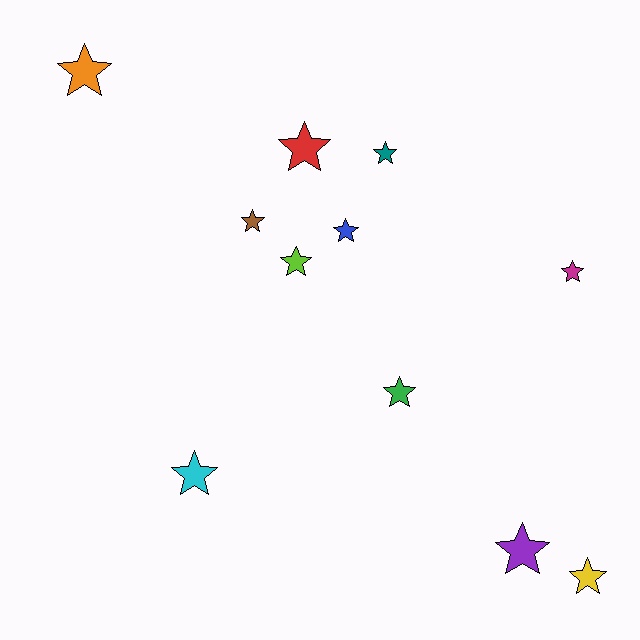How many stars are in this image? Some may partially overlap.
There are 11 stars.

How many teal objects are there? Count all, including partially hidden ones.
There is 1 teal object.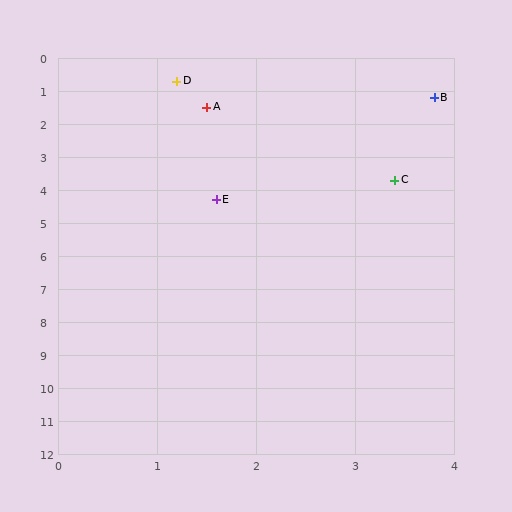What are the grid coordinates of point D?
Point D is at approximately (1.2, 0.7).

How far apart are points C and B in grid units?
Points C and B are about 2.5 grid units apart.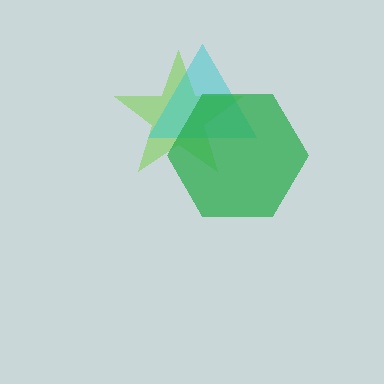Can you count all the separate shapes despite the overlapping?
Yes, there are 3 separate shapes.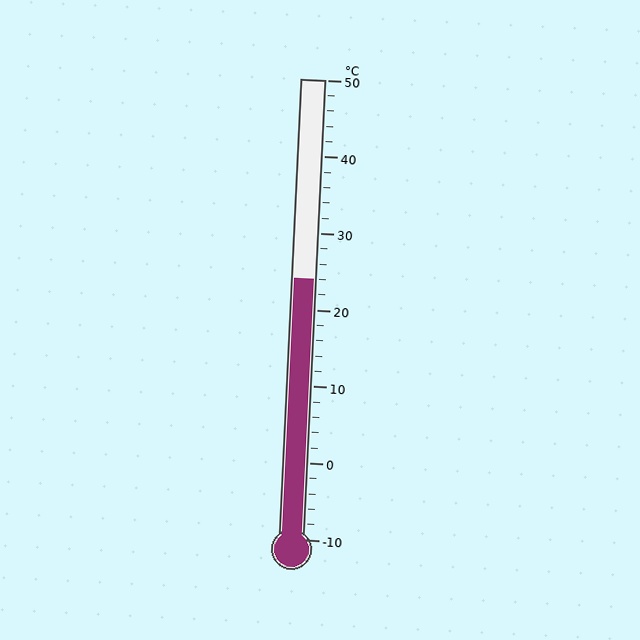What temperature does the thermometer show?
The thermometer shows approximately 24°C.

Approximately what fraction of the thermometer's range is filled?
The thermometer is filled to approximately 55% of its range.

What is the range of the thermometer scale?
The thermometer scale ranges from -10°C to 50°C.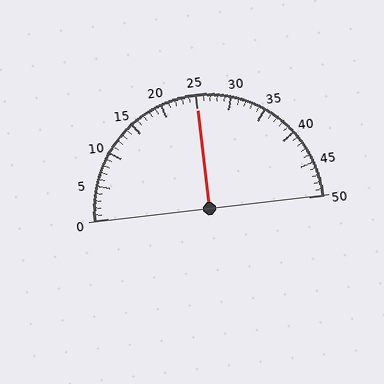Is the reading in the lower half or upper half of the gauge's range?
The reading is in the upper half of the range (0 to 50).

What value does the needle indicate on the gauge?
The needle indicates approximately 25.